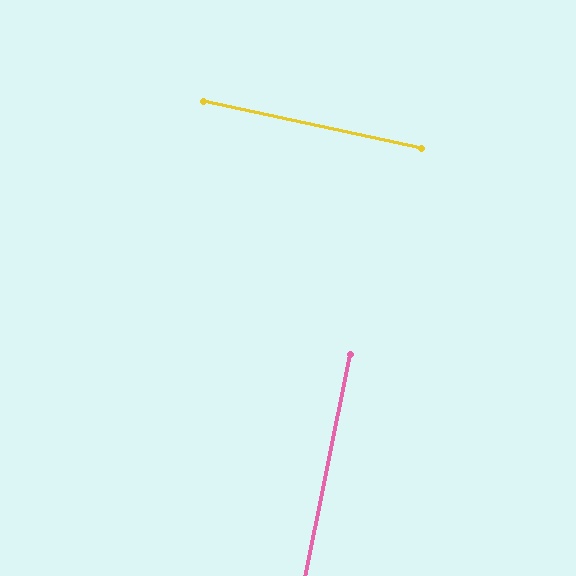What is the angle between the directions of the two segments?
Approximately 89 degrees.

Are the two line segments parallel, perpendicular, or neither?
Perpendicular — they meet at approximately 89°.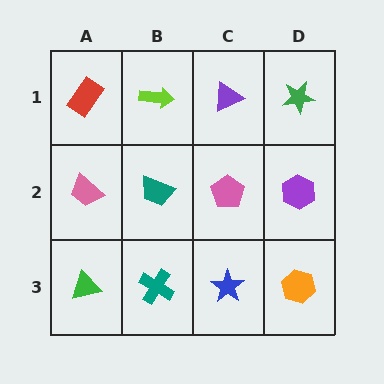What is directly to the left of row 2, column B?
A pink trapezoid.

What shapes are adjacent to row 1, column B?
A teal trapezoid (row 2, column B), a red rectangle (row 1, column A), a purple triangle (row 1, column C).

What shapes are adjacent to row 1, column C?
A pink pentagon (row 2, column C), a lime arrow (row 1, column B), a green star (row 1, column D).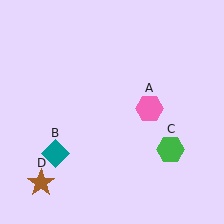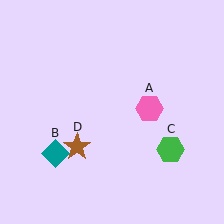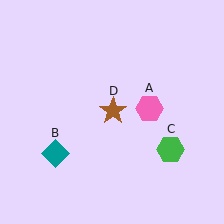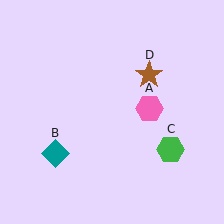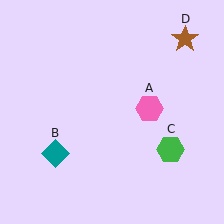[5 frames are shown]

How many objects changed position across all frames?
1 object changed position: brown star (object D).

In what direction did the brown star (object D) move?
The brown star (object D) moved up and to the right.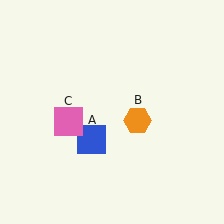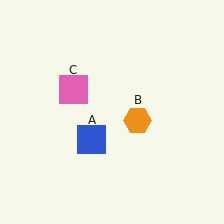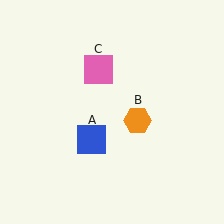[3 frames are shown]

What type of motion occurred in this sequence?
The pink square (object C) rotated clockwise around the center of the scene.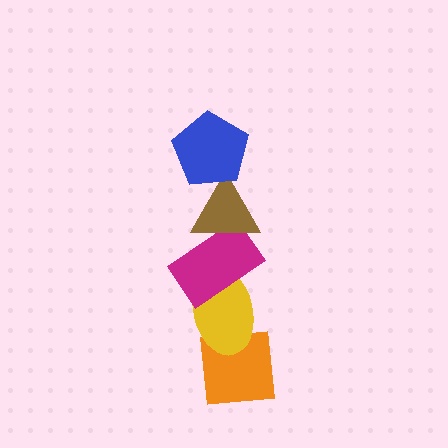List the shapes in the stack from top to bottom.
From top to bottom: the blue pentagon, the brown triangle, the magenta rectangle, the yellow ellipse, the orange square.